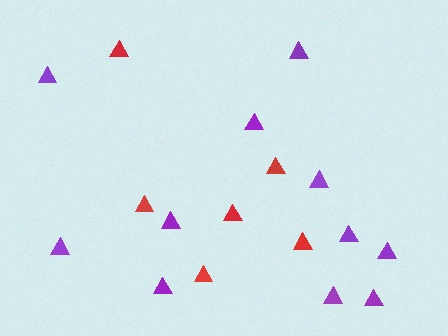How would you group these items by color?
There are 2 groups: one group of purple triangles (11) and one group of red triangles (6).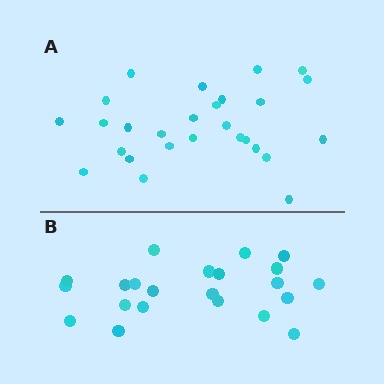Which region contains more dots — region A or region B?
Region A (the top region) has more dots.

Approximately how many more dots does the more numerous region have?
Region A has about 5 more dots than region B.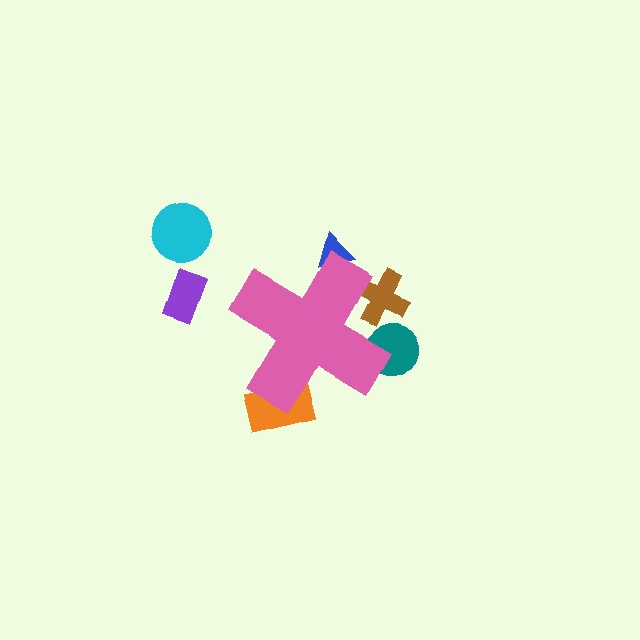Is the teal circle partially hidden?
Yes, the teal circle is partially hidden behind the pink cross.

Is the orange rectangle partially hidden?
Yes, the orange rectangle is partially hidden behind the pink cross.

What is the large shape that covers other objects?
A pink cross.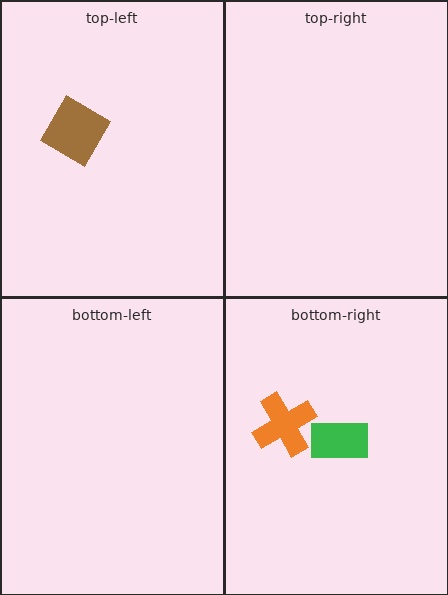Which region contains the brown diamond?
The top-left region.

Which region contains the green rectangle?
The bottom-right region.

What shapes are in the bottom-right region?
The green rectangle, the orange cross.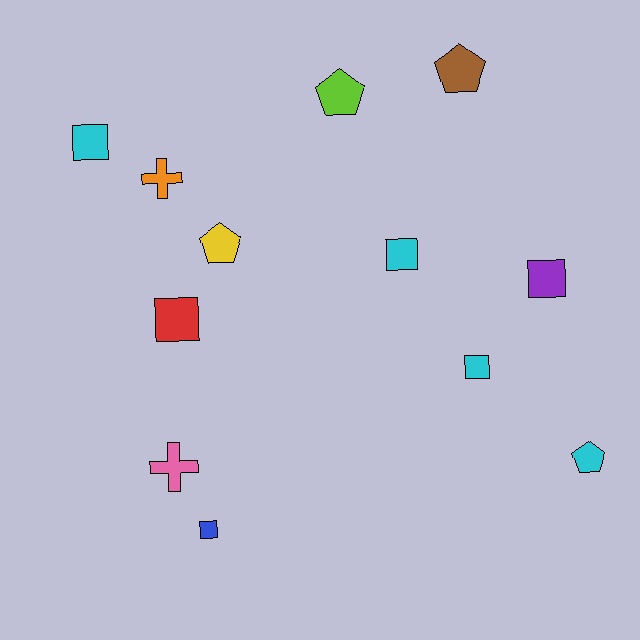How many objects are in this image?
There are 12 objects.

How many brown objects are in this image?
There is 1 brown object.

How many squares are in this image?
There are 6 squares.